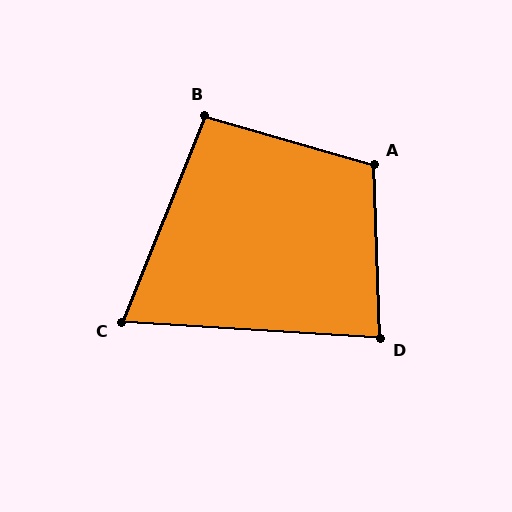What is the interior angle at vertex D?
Approximately 84 degrees (acute).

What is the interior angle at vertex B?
Approximately 96 degrees (obtuse).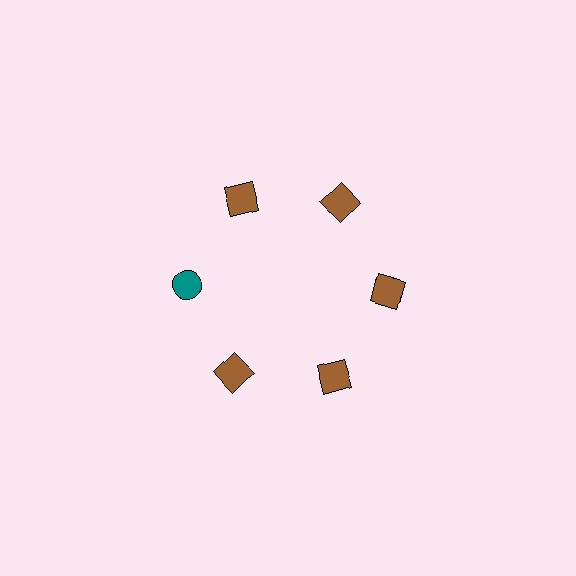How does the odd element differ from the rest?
It differs in both color (teal instead of brown) and shape (circle instead of square).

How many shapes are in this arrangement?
There are 6 shapes arranged in a ring pattern.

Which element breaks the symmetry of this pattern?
The teal circle at roughly the 9 o'clock position breaks the symmetry. All other shapes are brown squares.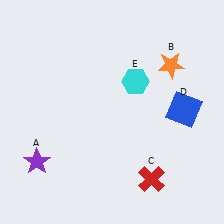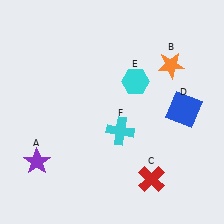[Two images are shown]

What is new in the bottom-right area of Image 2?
A cyan cross (F) was added in the bottom-right area of Image 2.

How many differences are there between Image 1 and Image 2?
There is 1 difference between the two images.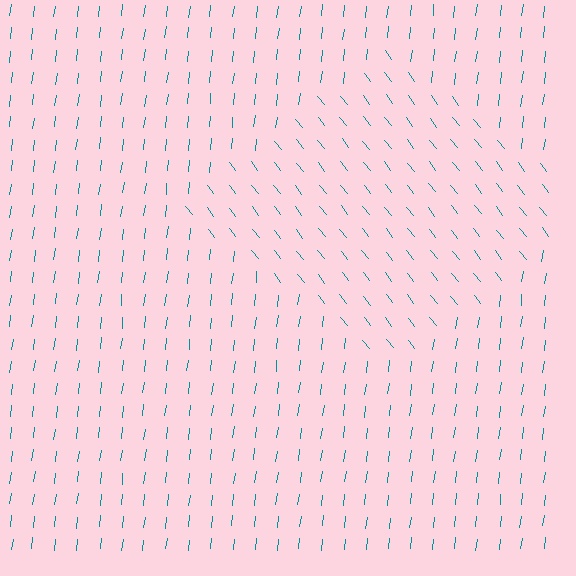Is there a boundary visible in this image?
Yes, there is a texture boundary formed by a change in line orientation.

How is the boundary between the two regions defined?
The boundary is defined purely by a change in line orientation (approximately 45 degrees difference). All lines are the same color and thickness.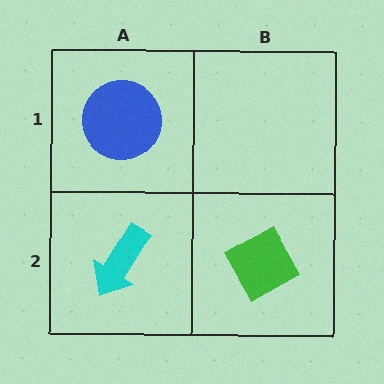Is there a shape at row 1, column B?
No, that cell is empty.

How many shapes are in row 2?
2 shapes.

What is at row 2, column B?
A green diamond.